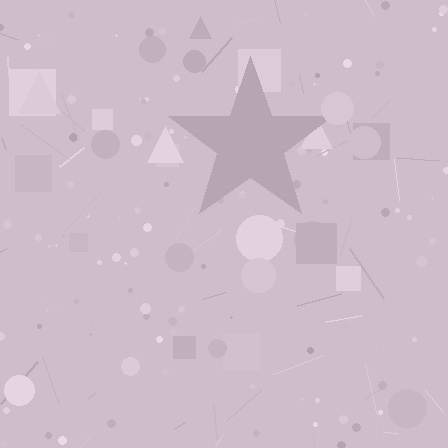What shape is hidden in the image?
A star is hidden in the image.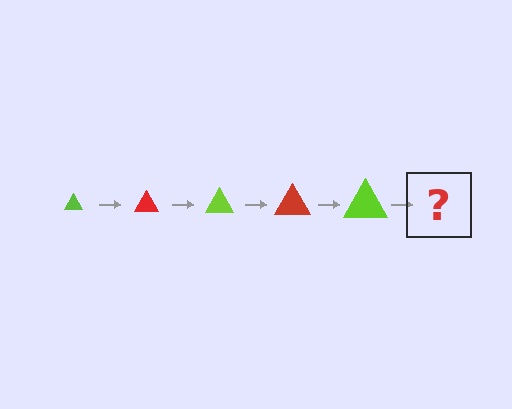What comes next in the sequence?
The next element should be a red triangle, larger than the previous one.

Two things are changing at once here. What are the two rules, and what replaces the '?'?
The two rules are that the triangle grows larger each step and the color cycles through lime and red. The '?' should be a red triangle, larger than the previous one.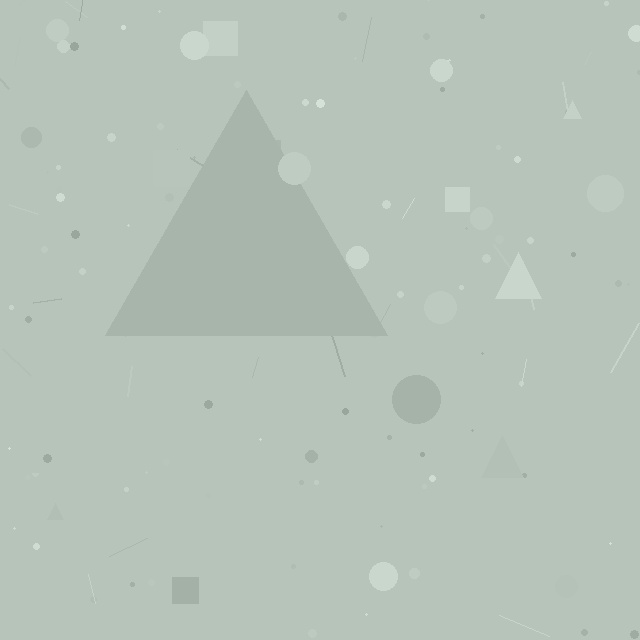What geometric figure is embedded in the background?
A triangle is embedded in the background.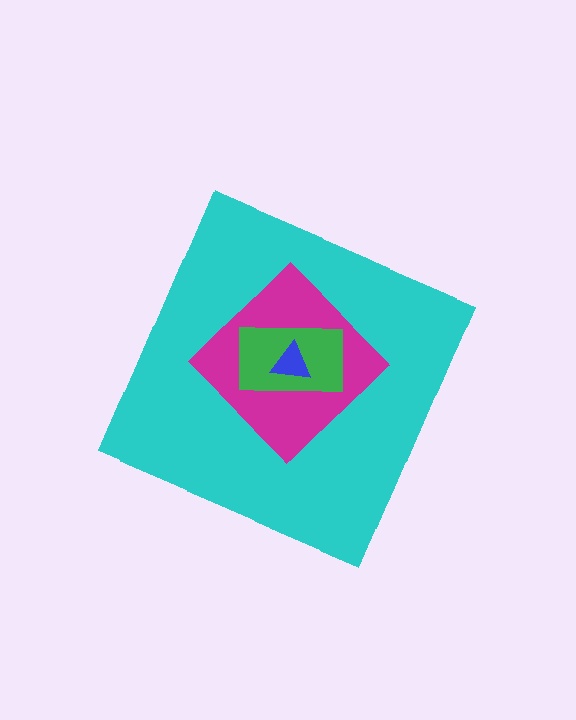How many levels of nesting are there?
4.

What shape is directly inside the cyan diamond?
The magenta diamond.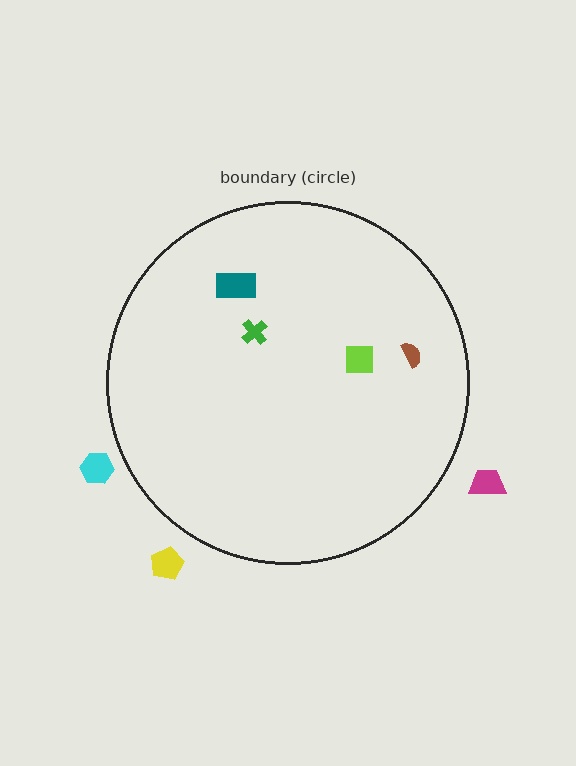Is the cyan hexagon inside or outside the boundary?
Outside.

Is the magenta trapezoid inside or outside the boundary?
Outside.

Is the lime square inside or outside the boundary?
Inside.